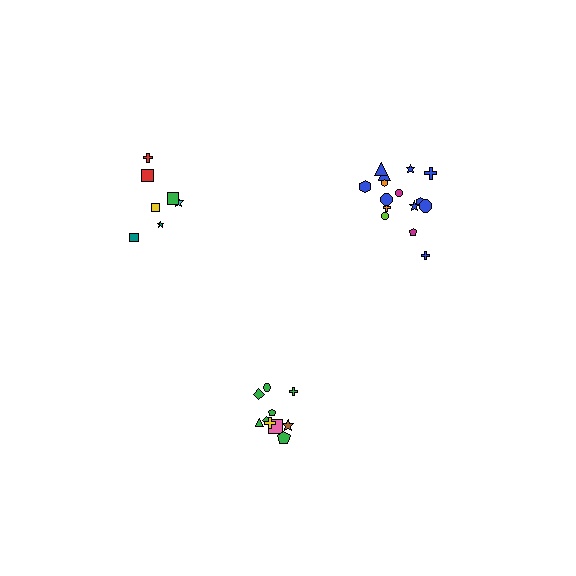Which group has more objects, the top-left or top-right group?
The top-right group.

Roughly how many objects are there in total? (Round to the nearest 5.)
Roughly 30 objects in total.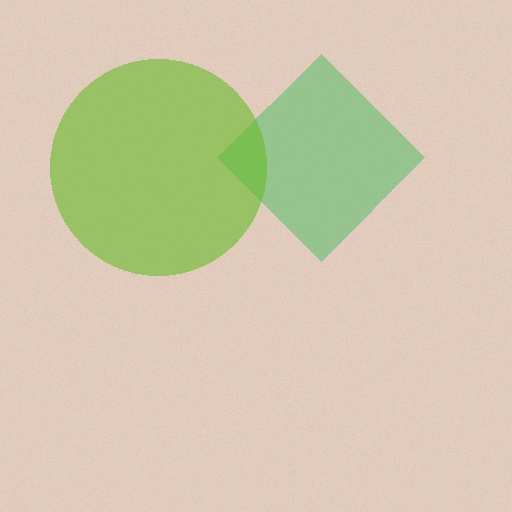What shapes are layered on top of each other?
The layered shapes are: a green diamond, a lime circle.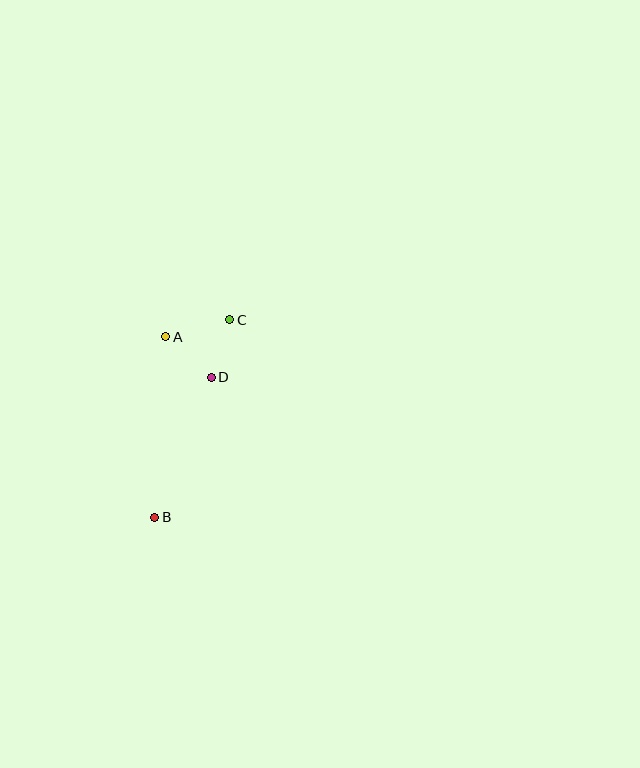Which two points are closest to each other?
Points C and D are closest to each other.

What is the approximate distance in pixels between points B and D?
The distance between B and D is approximately 151 pixels.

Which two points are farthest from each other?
Points B and C are farthest from each other.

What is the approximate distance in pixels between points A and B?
The distance between A and B is approximately 181 pixels.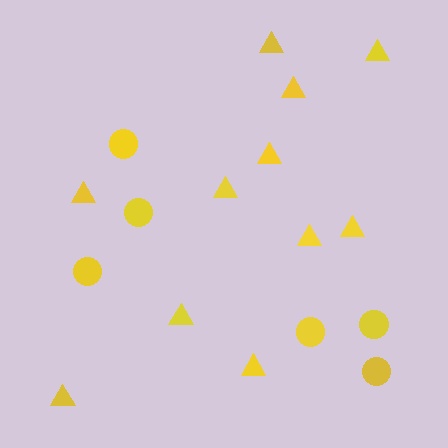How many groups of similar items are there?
There are 2 groups: one group of circles (6) and one group of triangles (11).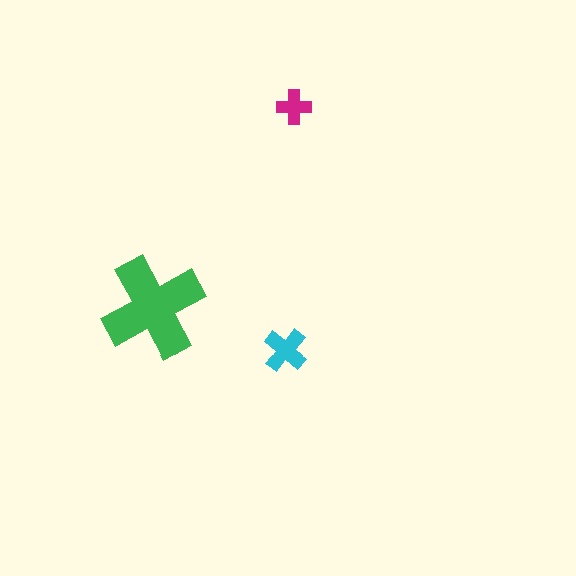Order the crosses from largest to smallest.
the green one, the cyan one, the magenta one.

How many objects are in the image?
There are 3 objects in the image.